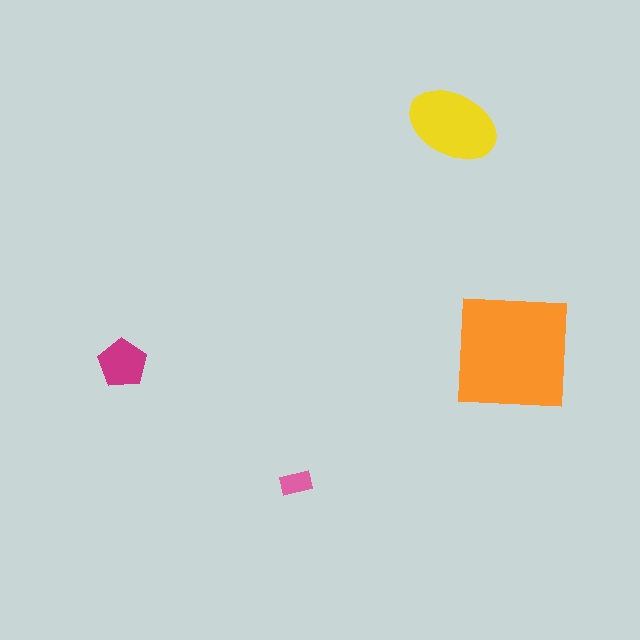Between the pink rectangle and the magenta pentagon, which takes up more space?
The magenta pentagon.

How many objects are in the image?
There are 4 objects in the image.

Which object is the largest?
The orange square.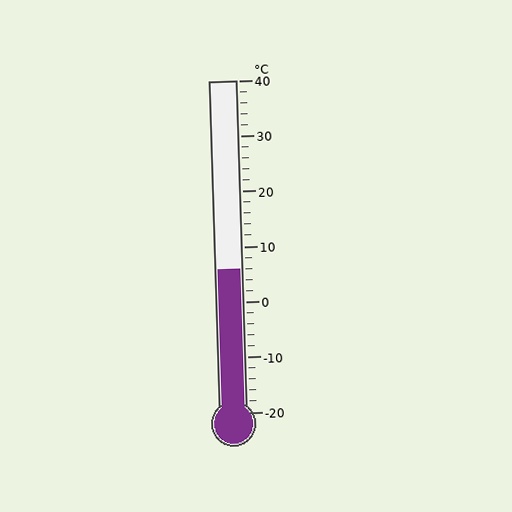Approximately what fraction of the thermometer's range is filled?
The thermometer is filled to approximately 45% of its range.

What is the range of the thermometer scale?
The thermometer scale ranges from -20°C to 40°C.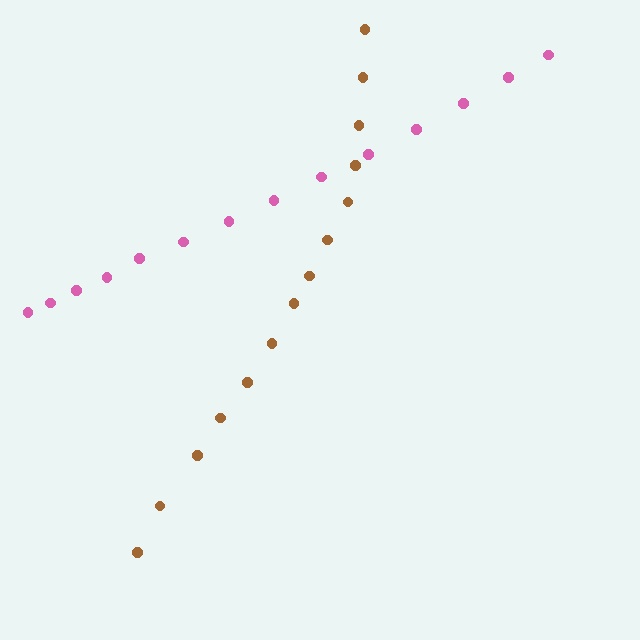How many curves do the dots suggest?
There are 2 distinct paths.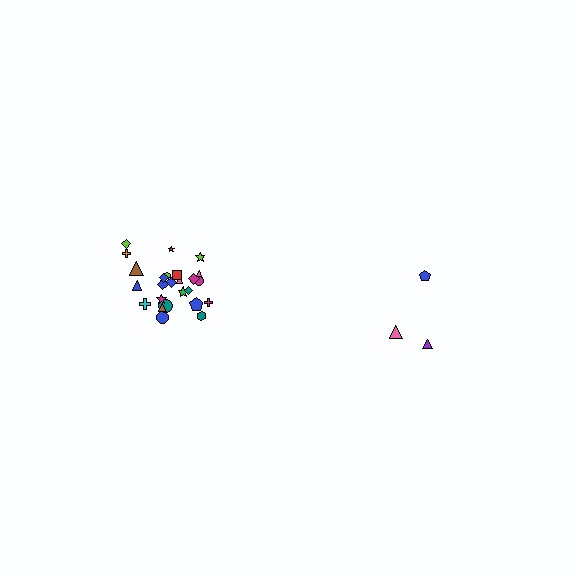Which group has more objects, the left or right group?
The left group.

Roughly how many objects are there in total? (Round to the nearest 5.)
Roughly 30 objects in total.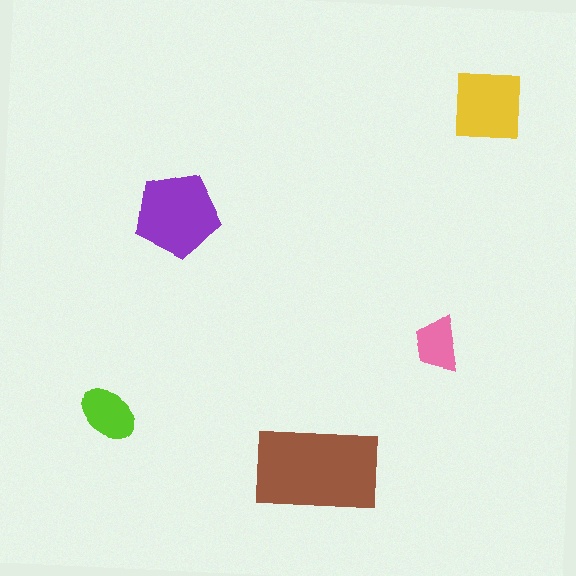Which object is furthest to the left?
The lime ellipse is leftmost.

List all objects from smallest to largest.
The pink trapezoid, the lime ellipse, the yellow square, the purple pentagon, the brown rectangle.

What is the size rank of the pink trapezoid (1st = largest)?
5th.